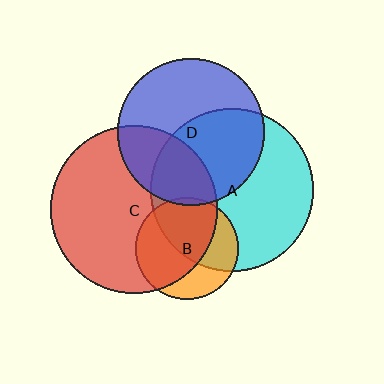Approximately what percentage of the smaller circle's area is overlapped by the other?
Approximately 55%.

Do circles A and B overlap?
Yes.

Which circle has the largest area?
Circle C (red).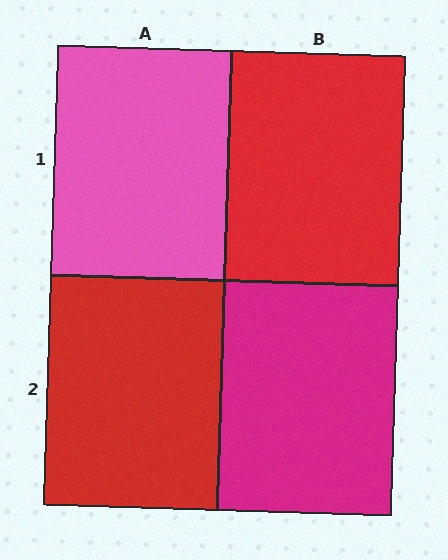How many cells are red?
2 cells are red.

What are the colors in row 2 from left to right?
Red, magenta.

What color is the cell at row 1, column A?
Pink.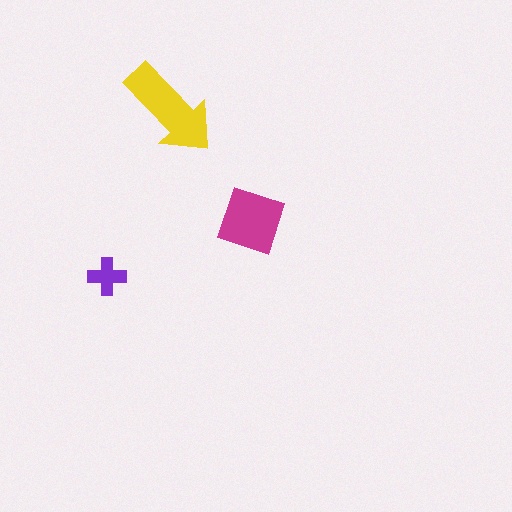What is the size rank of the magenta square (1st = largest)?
2nd.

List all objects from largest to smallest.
The yellow arrow, the magenta square, the purple cross.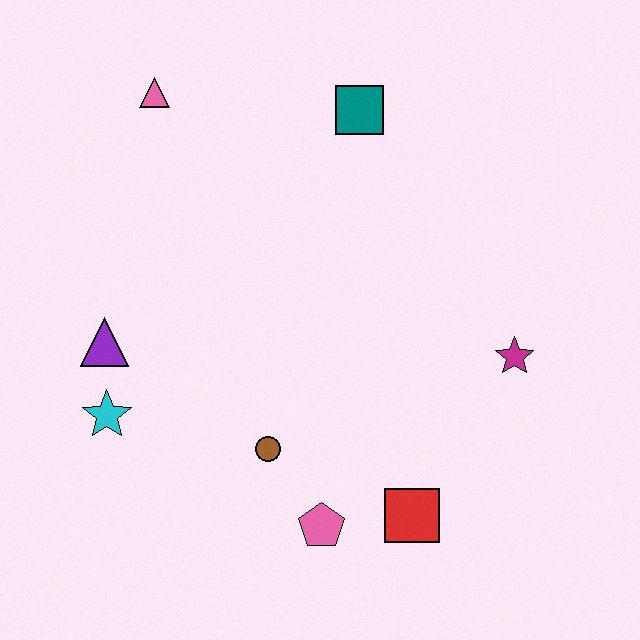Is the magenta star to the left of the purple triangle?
No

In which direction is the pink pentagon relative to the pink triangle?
The pink pentagon is below the pink triangle.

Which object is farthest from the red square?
The pink triangle is farthest from the red square.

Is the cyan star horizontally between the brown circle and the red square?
No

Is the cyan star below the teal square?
Yes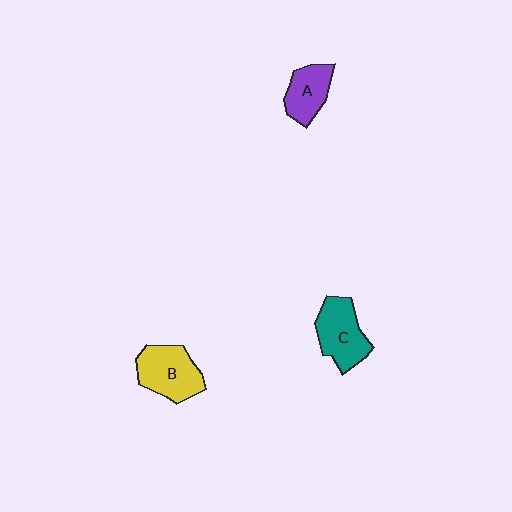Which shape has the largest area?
Shape B (yellow).